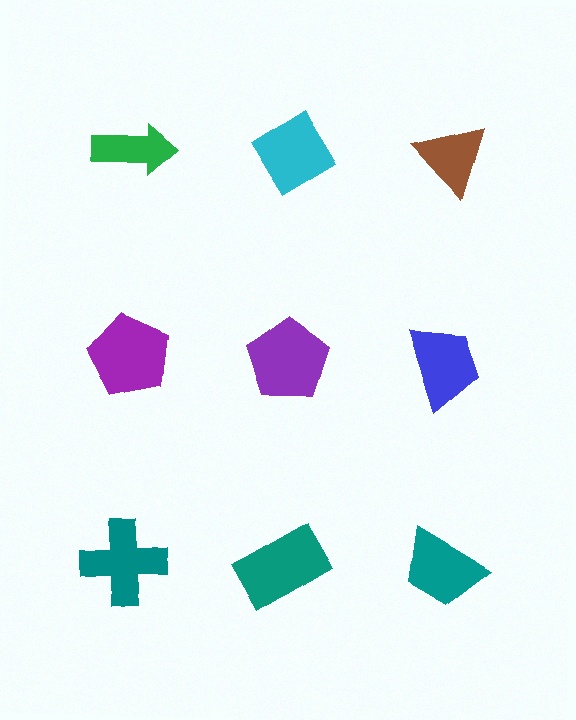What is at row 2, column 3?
A blue trapezoid.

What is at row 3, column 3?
A teal trapezoid.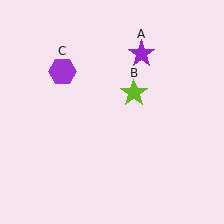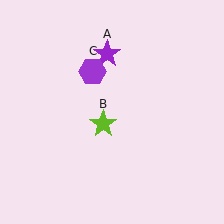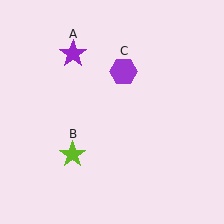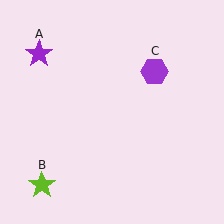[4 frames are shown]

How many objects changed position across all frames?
3 objects changed position: purple star (object A), lime star (object B), purple hexagon (object C).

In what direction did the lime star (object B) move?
The lime star (object B) moved down and to the left.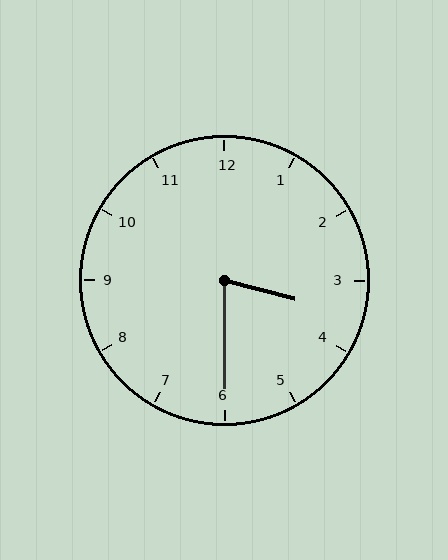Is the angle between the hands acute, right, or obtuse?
It is acute.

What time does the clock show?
3:30.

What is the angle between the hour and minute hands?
Approximately 75 degrees.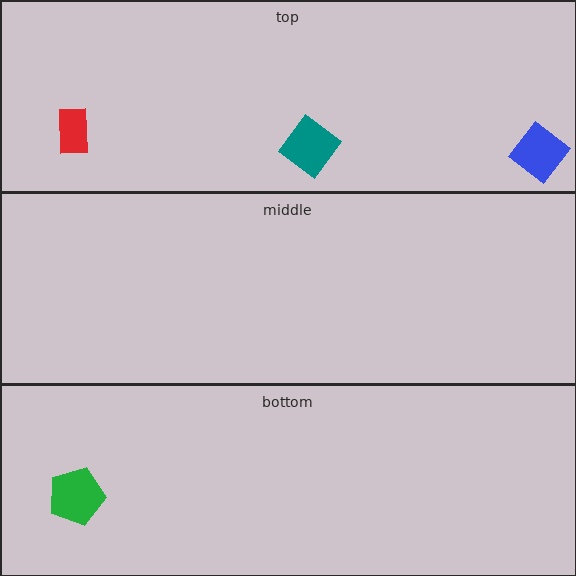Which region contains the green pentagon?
The bottom region.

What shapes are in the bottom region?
The green pentagon.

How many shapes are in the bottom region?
1.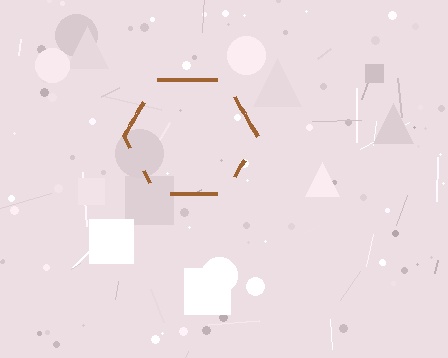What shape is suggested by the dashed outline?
The dashed outline suggests a hexagon.